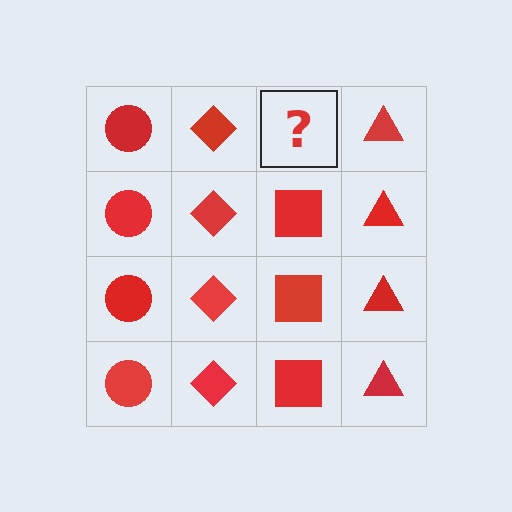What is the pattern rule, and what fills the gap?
The rule is that each column has a consistent shape. The gap should be filled with a red square.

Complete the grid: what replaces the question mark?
The question mark should be replaced with a red square.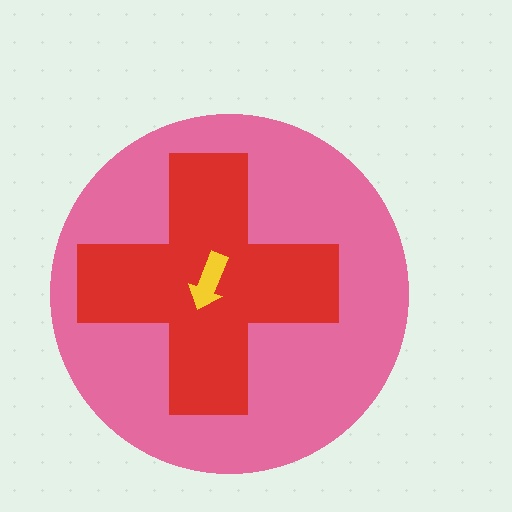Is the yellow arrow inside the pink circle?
Yes.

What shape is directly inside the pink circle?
The red cross.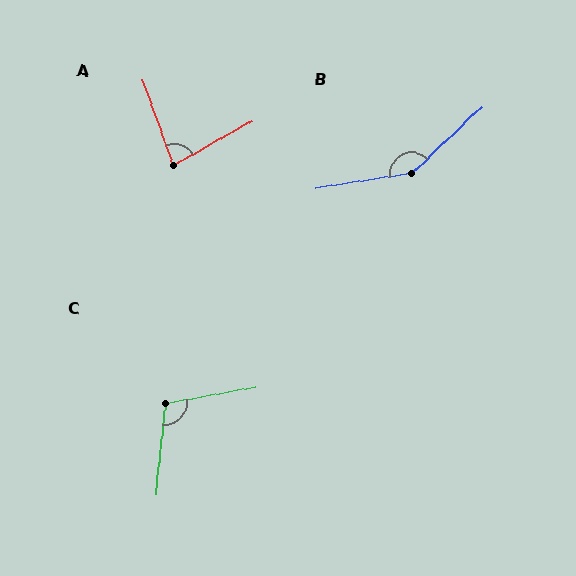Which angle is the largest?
B, at approximately 145 degrees.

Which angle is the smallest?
A, at approximately 80 degrees.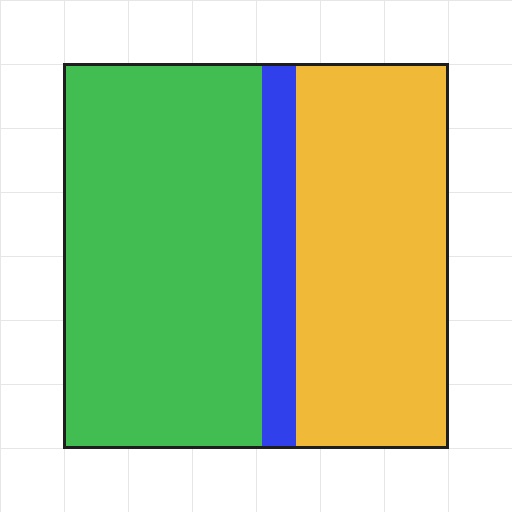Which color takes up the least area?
Blue, at roughly 10%.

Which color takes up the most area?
Green, at roughly 50%.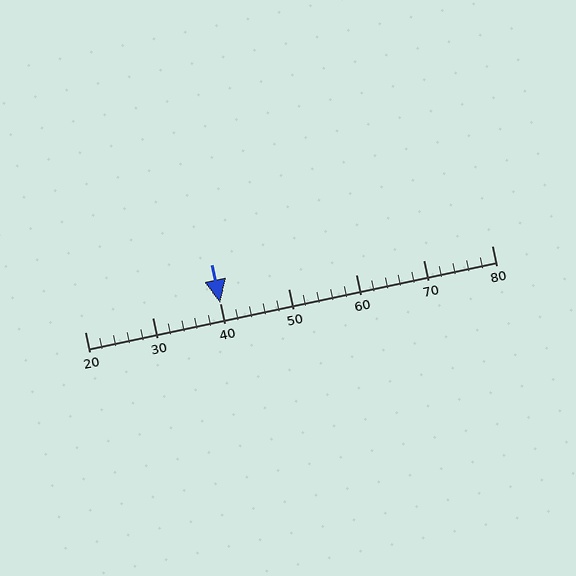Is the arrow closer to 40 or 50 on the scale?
The arrow is closer to 40.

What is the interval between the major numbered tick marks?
The major tick marks are spaced 10 units apart.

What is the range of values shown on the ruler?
The ruler shows values from 20 to 80.